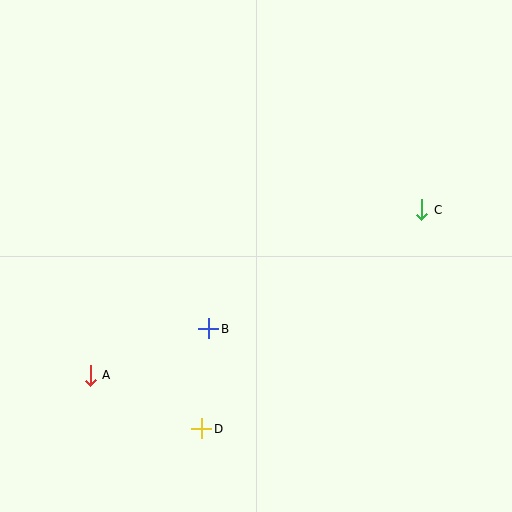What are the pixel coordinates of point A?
Point A is at (90, 375).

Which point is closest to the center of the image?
Point B at (209, 329) is closest to the center.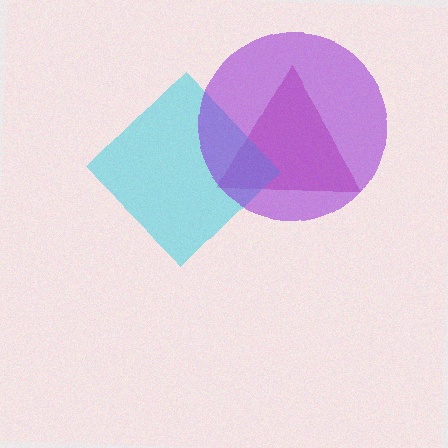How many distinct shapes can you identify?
There are 3 distinct shapes: a magenta triangle, a cyan diamond, a purple circle.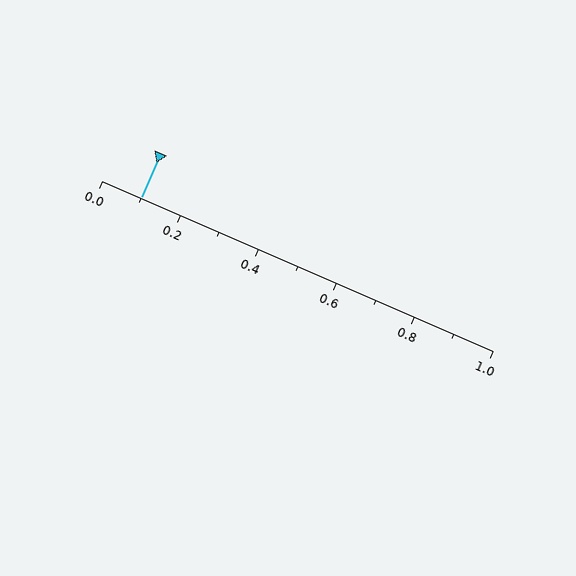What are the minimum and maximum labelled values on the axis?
The axis runs from 0.0 to 1.0.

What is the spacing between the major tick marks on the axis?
The major ticks are spaced 0.2 apart.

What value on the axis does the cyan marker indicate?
The marker indicates approximately 0.1.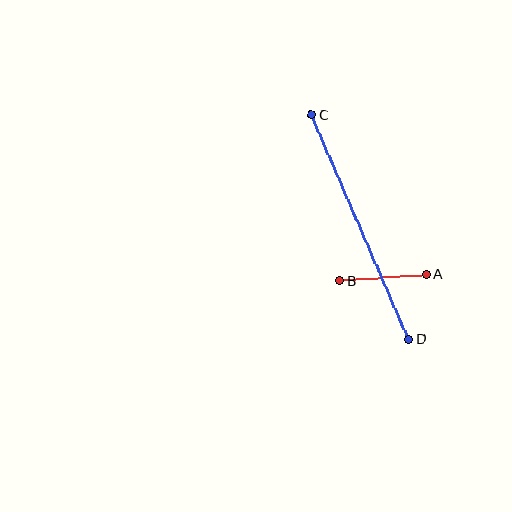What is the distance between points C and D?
The distance is approximately 244 pixels.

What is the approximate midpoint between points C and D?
The midpoint is at approximately (360, 227) pixels.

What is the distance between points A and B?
The distance is approximately 86 pixels.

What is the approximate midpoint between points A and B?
The midpoint is at approximately (383, 278) pixels.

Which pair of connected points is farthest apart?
Points C and D are farthest apart.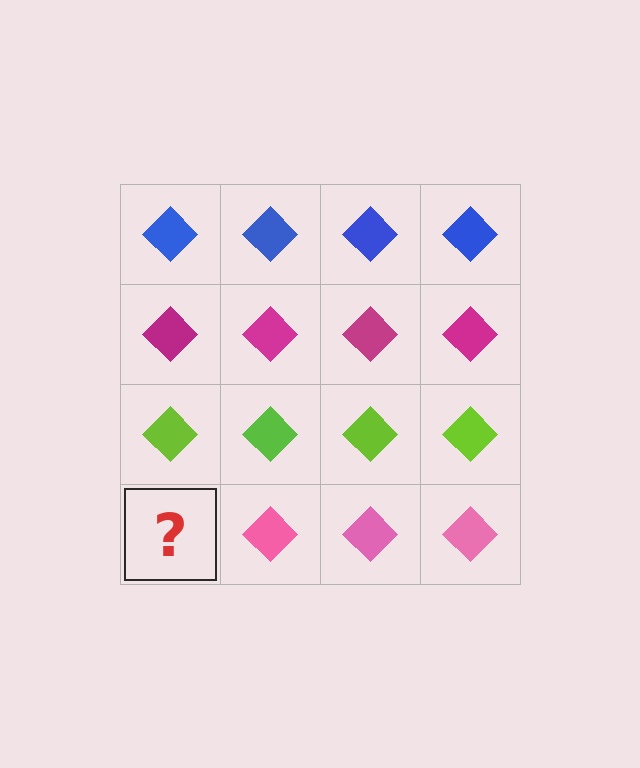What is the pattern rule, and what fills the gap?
The rule is that each row has a consistent color. The gap should be filled with a pink diamond.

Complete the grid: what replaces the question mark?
The question mark should be replaced with a pink diamond.